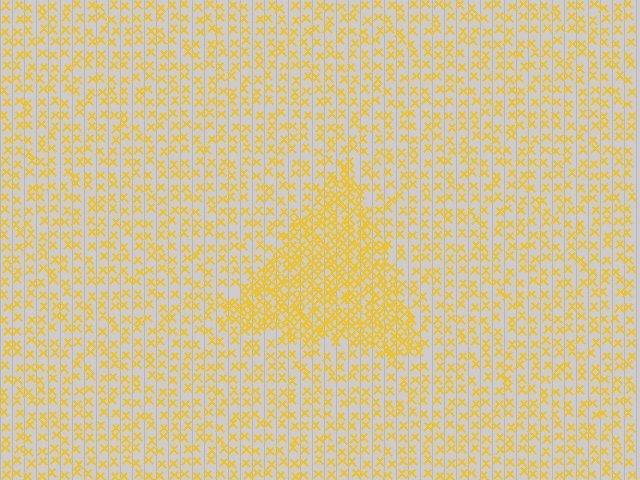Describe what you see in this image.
The image contains small yellow elements arranged at two different densities. A triangle-shaped region is visible where the elements are more densely packed than the surrounding area.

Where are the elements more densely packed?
The elements are more densely packed inside the triangle boundary.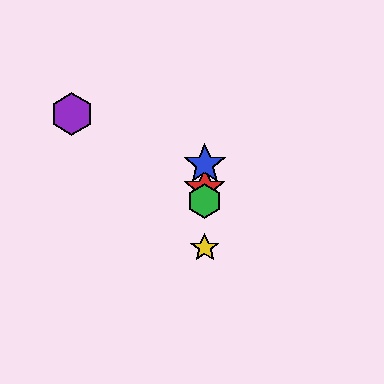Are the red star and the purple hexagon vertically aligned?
No, the red star is at x≈205 and the purple hexagon is at x≈72.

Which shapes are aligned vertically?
The red star, the blue star, the green hexagon, the yellow star are aligned vertically.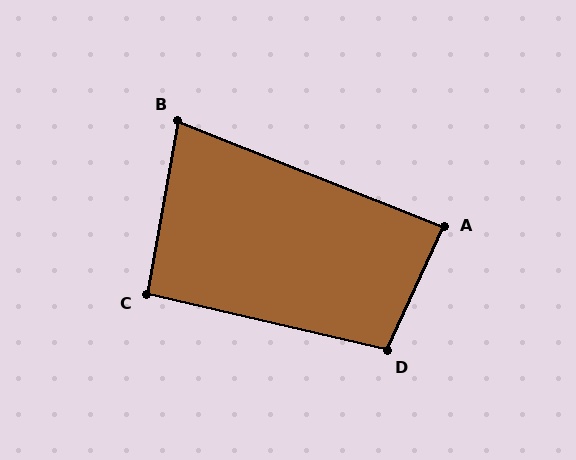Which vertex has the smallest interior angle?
B, at approximately 78 degrees.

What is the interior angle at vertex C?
Approximately 93 degrees (approximately right).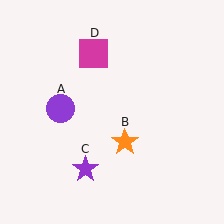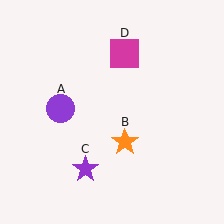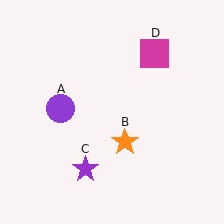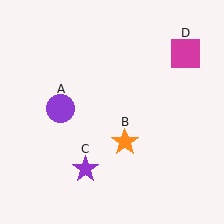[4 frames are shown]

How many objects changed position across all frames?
1 object changed position: magenta square (object D).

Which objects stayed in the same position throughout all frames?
Purple circle (object A) and orange star (object B) and purple star (object C) remained stationary.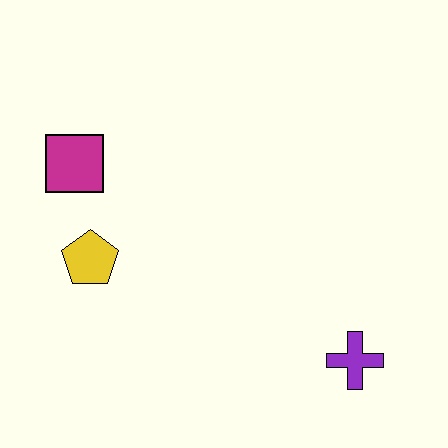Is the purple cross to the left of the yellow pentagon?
No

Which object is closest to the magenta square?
The yellow pentagon is closest to the magenta square.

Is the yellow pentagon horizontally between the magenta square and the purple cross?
Yes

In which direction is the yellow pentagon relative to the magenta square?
The yellow pentagon is below the magenta square.